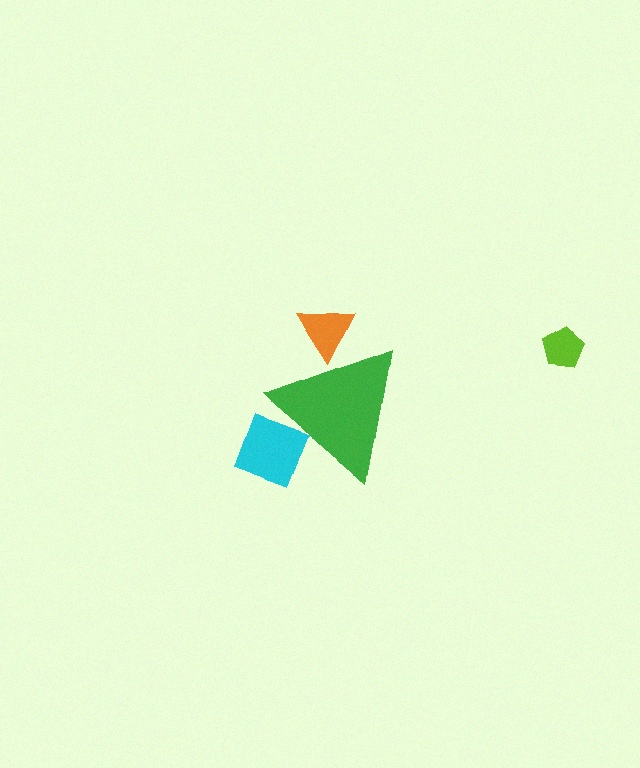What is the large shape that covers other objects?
A green triangle.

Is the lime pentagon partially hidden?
No, the lime pentagon is fully visible.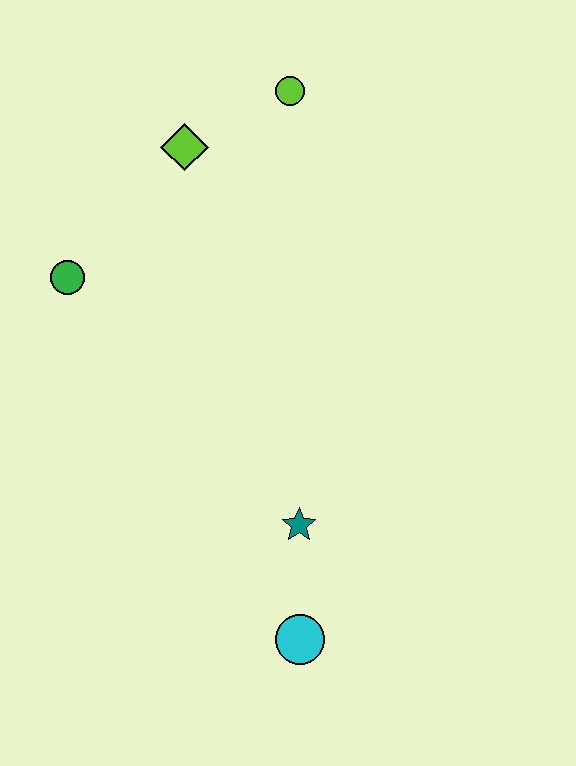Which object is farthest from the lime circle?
The cyan circle is farthest from the lime circle.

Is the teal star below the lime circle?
Yes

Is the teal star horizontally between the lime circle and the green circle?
No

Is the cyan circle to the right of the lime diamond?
Yes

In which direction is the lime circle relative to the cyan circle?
The lime circle is above the cyan circle.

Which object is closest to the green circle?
The lime diamond is closest to the green circle.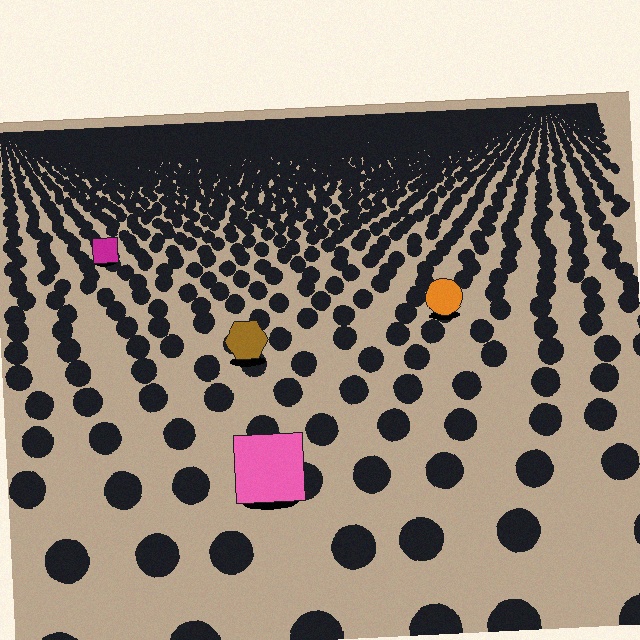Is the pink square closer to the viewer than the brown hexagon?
Yes. The pink square is closer — you can tell from the texture gradient: the ground texture is coarser near it.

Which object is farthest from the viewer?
The magenta square is farthest from the viewer. It appears smaller and the ground texture around it is denser.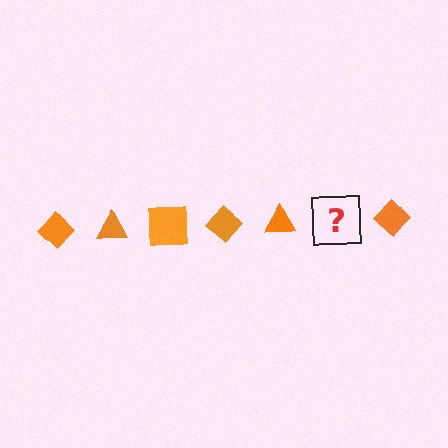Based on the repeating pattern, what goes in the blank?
The blank should be an orange square.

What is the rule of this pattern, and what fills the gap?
The rule is that the pattern cycles through diamond, triangle, square shapes in orange. The gap should be filled with an orange square.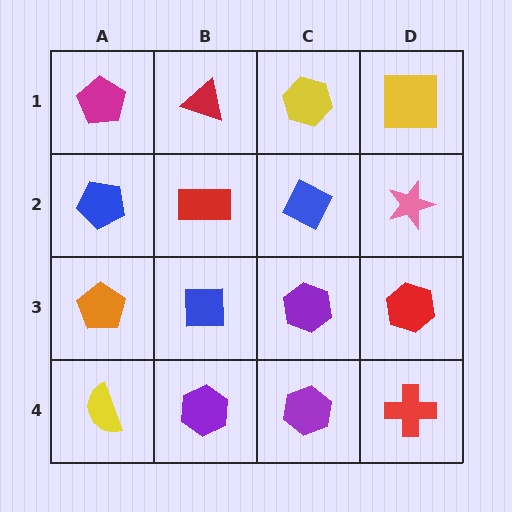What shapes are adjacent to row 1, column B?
A red rectangle (row 2, column B), a magenta pentagon (row 1, column A), a yellow hexagon (row 1, column C).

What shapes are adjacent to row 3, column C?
A blue diamond (row 2, column C), a purple hexagon (row 4, column C), a blue square (row 3, column B), a red hexagon (row 3, column D).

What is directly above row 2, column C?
A yellow hexagon.